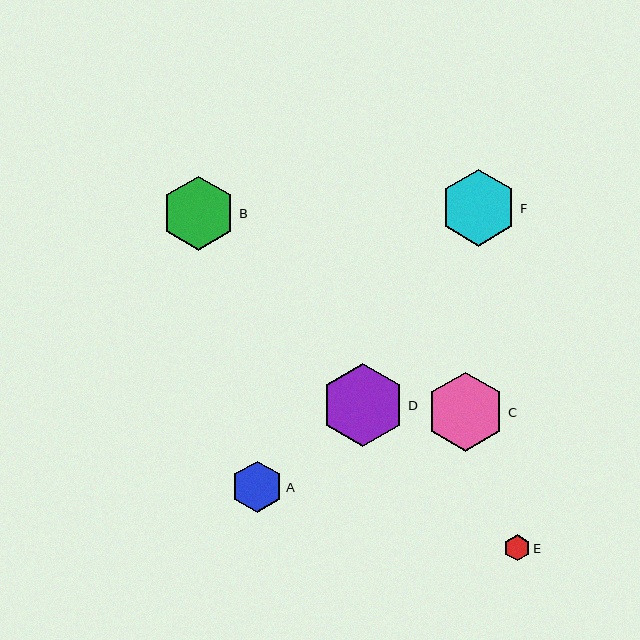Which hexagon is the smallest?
Hexagon E is the smallest with a size of approximately 26 pixels.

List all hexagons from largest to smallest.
From largest to smallest: D, C, F, B, A, E.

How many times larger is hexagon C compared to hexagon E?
Hexagon C is approximately 3.0 times the size of hexagon E.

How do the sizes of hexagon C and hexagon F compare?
Hexagon C and hexagon F are approximately the same size.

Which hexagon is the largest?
Hexagon D is the largest with a size of approximately 84 pixels.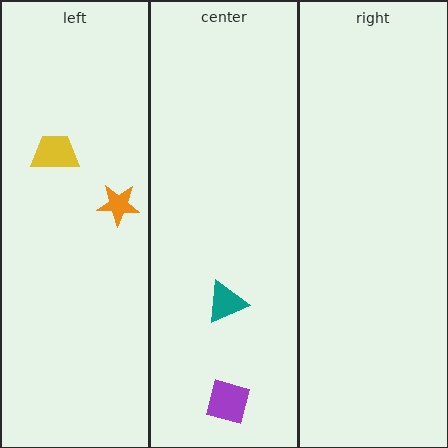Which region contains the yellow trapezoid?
The left region.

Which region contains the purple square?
The center region.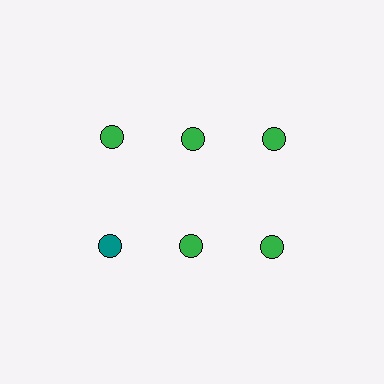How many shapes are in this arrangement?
There are 6 shapes arranged in a grid pattern.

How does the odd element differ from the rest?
It has a different color: teal instead of green.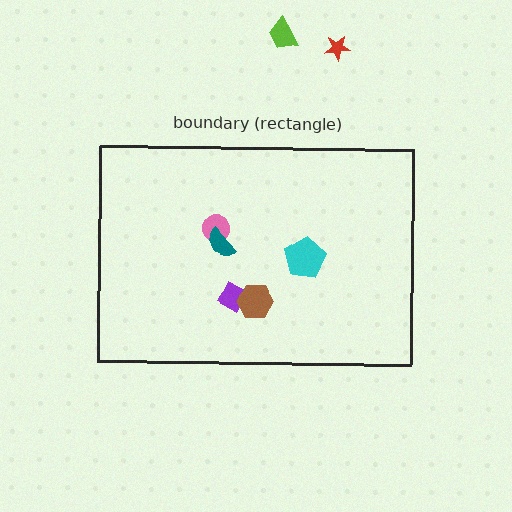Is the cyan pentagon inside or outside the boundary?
Inside.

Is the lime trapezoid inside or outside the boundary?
Outside.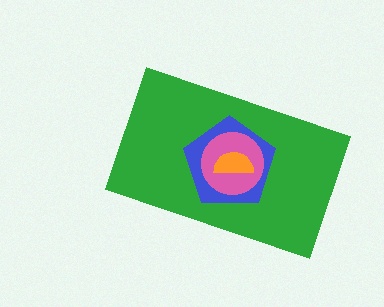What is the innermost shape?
The orange semicircle.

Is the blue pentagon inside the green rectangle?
Yes.